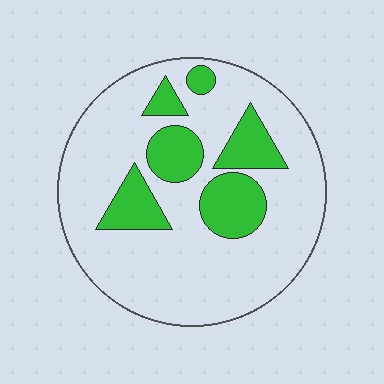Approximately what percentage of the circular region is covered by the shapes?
Approximately 25%.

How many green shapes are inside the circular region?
6.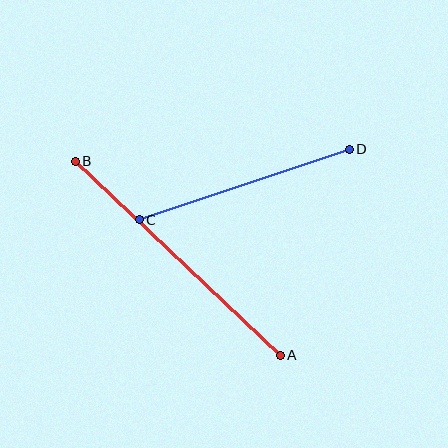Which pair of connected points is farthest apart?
Points A and B are farthest apart.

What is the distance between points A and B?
The distance is approximately 282 pixels.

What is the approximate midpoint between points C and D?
The midpoint is at approximately (244, 184) pixels.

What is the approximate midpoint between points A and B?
The midpoint is at approximately (178, 258) pixels.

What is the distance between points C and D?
The distance is approximately 221 pixels.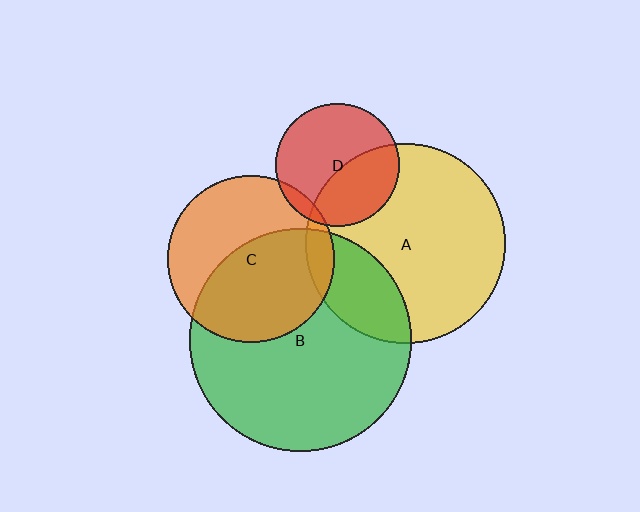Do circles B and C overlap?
Yes.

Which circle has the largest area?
Circle B (green).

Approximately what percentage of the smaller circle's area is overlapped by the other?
Approximately 55%.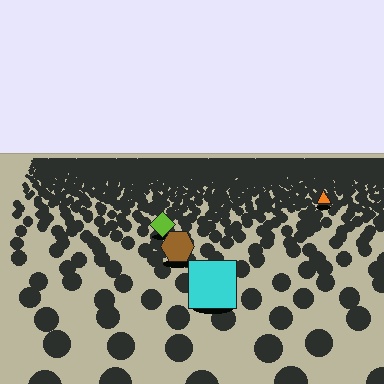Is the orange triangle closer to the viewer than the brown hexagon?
No. The brown hexagon is closer — you can tell from the texture gradient: the ground texture is coarser near it.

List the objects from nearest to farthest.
From nearest to farthest: the cyan square, the brown hexagon, the lime diamond, the orange triangle.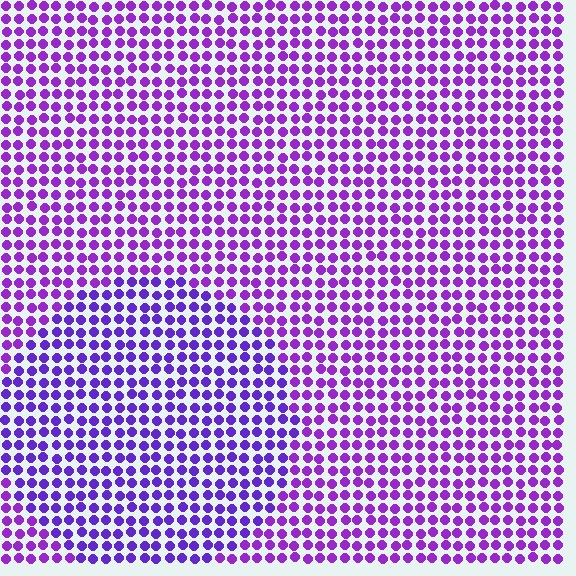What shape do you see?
I see a circle.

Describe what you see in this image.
The image is filled with small purple elements in a uniform arrangement. A circle-shaped region is visible where the elements are tinted to a slightly different hue, forming a subtle color boundary.